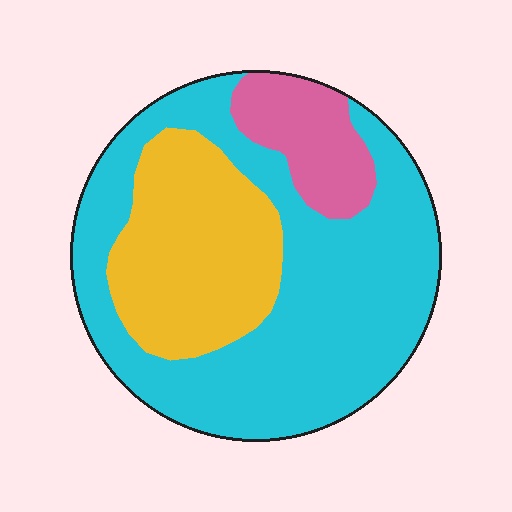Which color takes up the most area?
Cyan, at roughly 60%.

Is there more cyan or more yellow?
Cyan.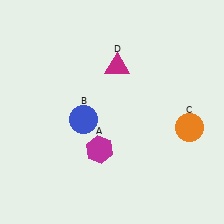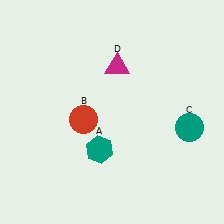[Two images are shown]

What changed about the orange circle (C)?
In Image 1, C is orange. In Image 2, it changed to teal.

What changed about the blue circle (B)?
In Image 1, B is blue. In Image 2, it changed to red.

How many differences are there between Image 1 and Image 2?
There are 3 differences between the two images.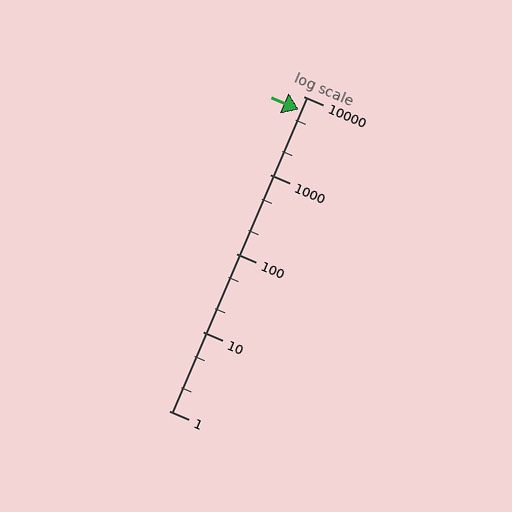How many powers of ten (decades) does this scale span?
The scale spans 4 decades, from 1 to 10000.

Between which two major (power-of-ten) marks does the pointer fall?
The pointer is between 1000 and 10000.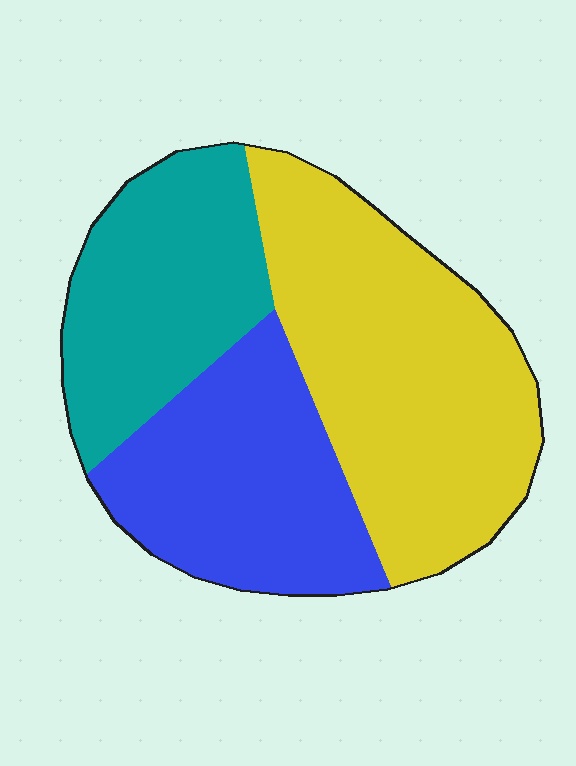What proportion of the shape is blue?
Blue covers roughly 30% of the shape.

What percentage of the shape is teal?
Teal covers 27% of the shape.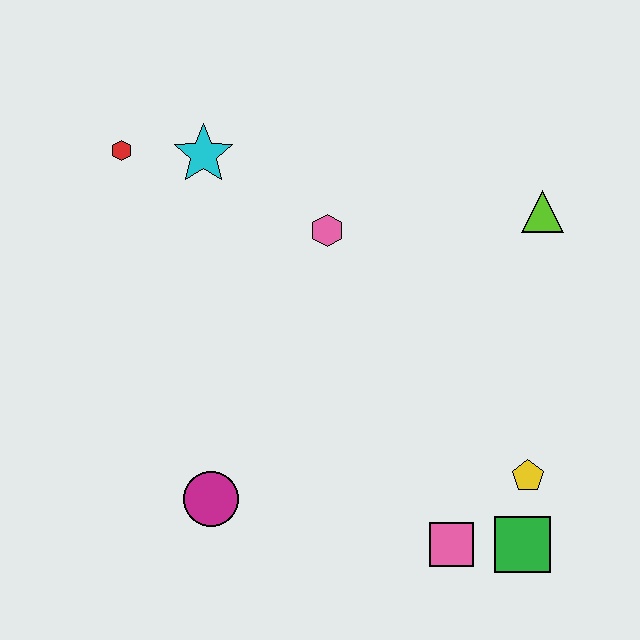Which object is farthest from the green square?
The red hexagon is farthest from the green square.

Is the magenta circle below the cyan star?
Yes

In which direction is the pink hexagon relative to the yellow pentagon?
The pink hexagon is above the yellow pentagon.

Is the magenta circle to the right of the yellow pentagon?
No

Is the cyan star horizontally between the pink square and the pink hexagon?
No